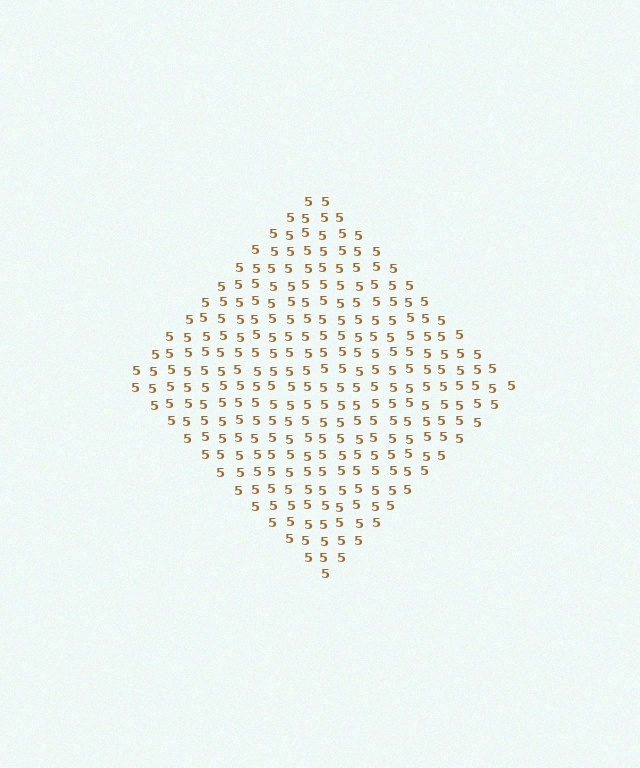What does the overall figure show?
The overall figure shows a diamond.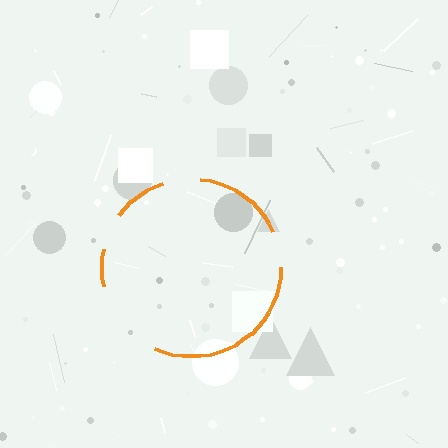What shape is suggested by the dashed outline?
The dashed outline suggests a circle.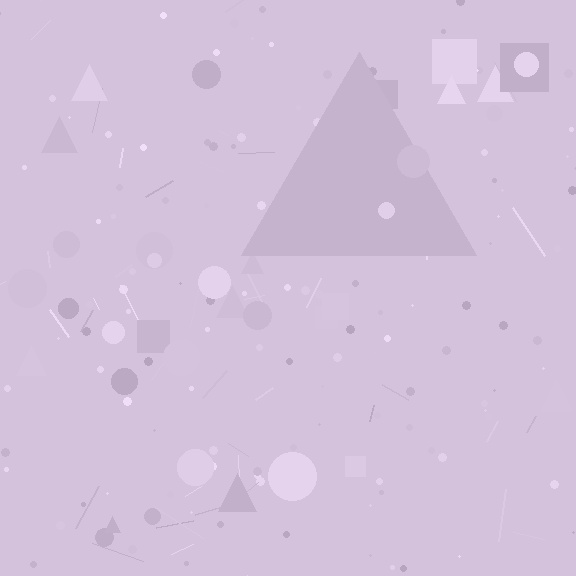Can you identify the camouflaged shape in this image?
The camouflaged shape is a triangle.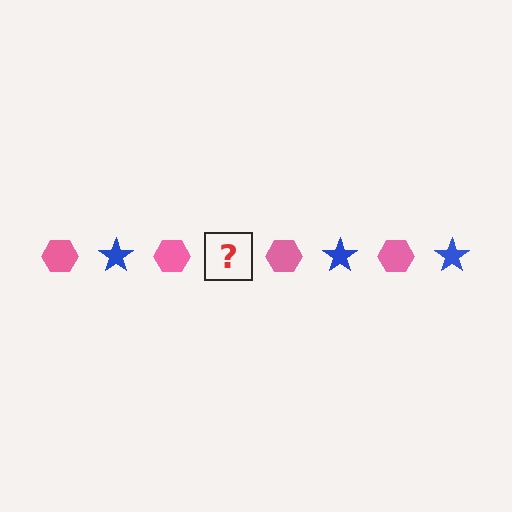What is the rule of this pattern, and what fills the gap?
The rule is that the pattern alternates between pink hexagon and blue star. The gap should be filled with a blue star.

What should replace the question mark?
The question mark should be replaced with a blue star.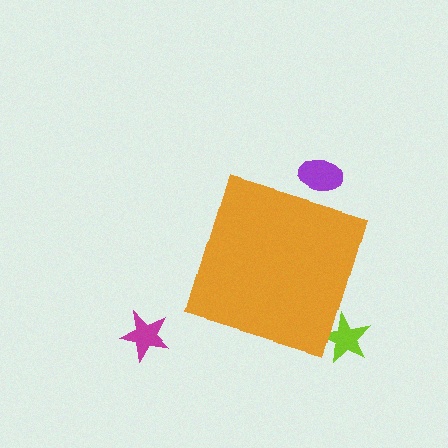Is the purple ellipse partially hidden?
Yes, the purple ellipse is partially hidden behind the orange diamond.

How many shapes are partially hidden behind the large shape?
2 shapes are partially hidden.